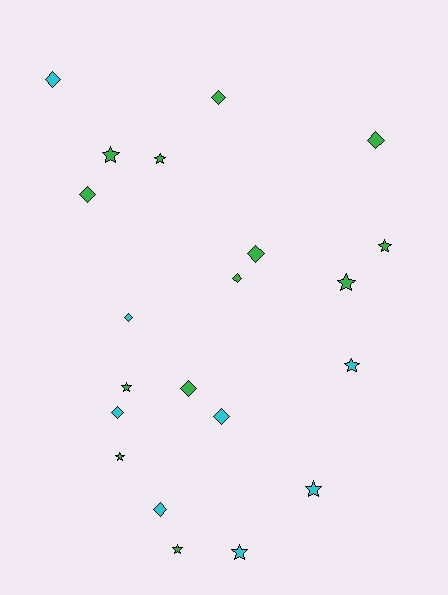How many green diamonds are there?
There are 6 green diamonds.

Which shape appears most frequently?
Diamond, with 11 objects.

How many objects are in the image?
There are 21 objects.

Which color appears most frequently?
Green, with 13 objects.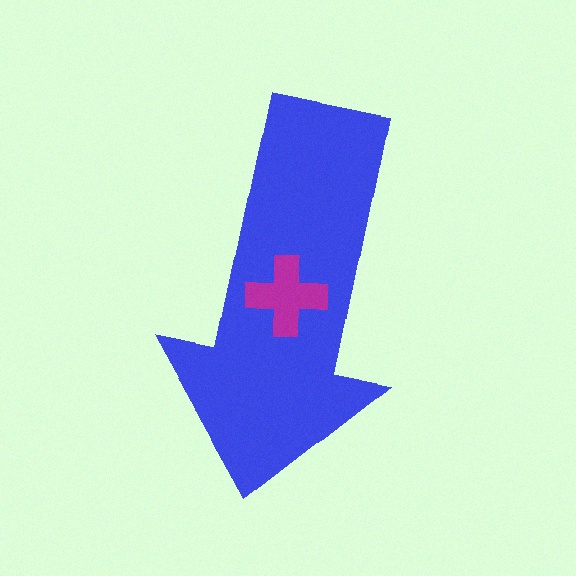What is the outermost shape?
The blue arrow.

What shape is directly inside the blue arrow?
The magenta cross.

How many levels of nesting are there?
2.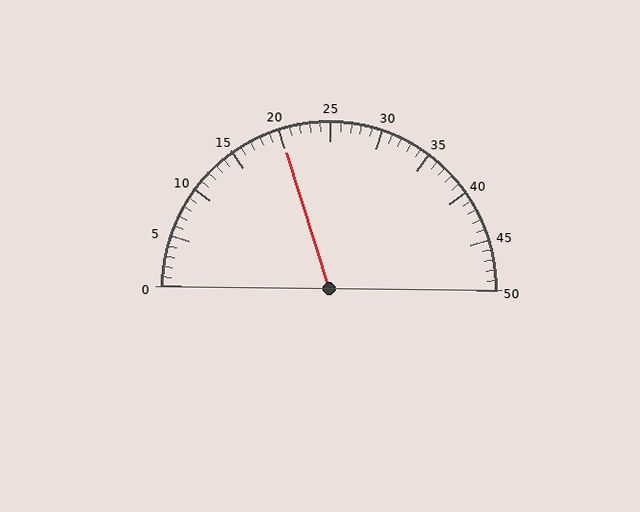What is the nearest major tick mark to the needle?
The nearest major tick mark is 20.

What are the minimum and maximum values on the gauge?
The gauge ranges from 0 to 50.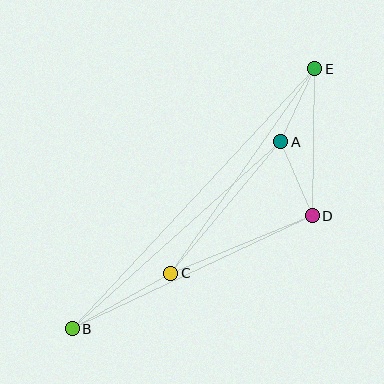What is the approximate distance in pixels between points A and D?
The distance between A and D is approximately 81 pixels.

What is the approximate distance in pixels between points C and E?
The distance between C and E is approximately 250 pixels.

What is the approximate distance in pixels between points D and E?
The distance between D and E is approximately 147 pixels.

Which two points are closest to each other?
Points A and E are closest to each other.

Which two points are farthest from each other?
Points B and E are farthest from each other.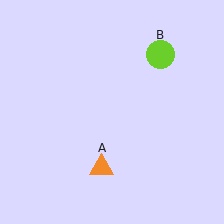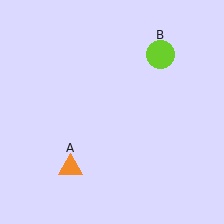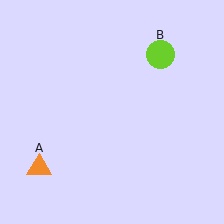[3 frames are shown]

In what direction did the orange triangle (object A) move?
The orange triangle (object A) moved left.